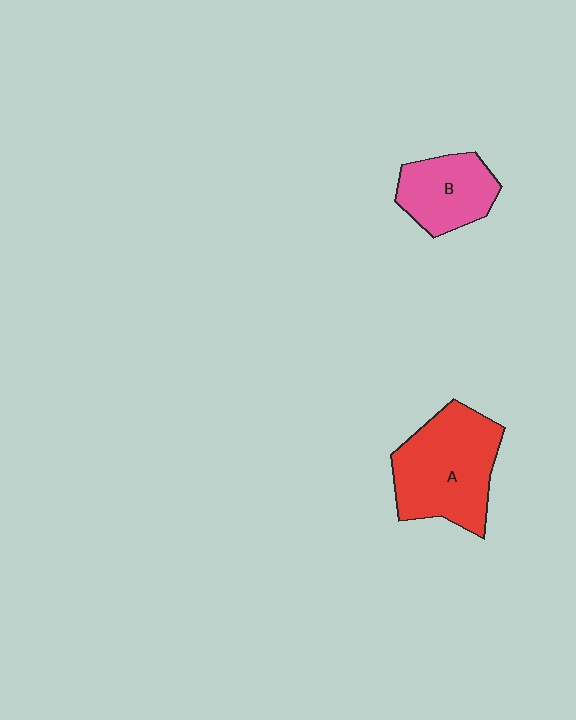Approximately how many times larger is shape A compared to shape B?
Approximately 1.6 times.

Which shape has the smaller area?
Shape B (pink).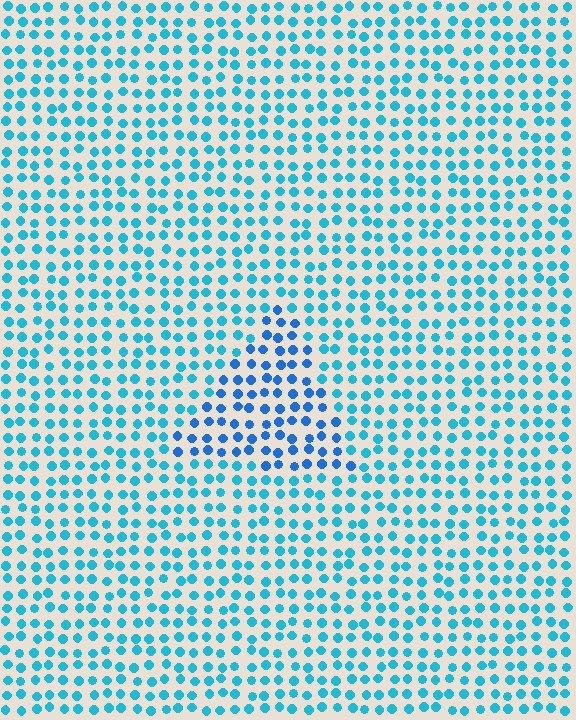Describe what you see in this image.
The image is filled with small cyan elements in a uniform arrangement. A triangle-shaped region is visible where the elements are tinted to a slightly different hue, forming a subtle color boundary.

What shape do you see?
I see a triangle.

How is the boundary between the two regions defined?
The boundary is defined purely by a slight shift in hue (about 25 degrees). Spacing, size, and orientation are identical on both sides.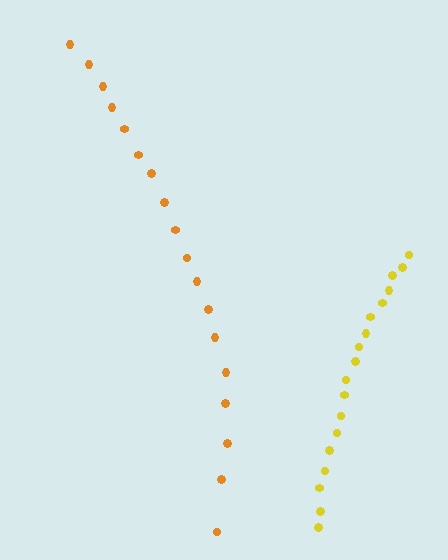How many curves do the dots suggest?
There are 2 distinct paths.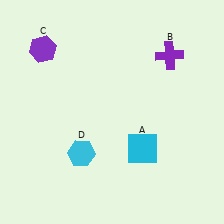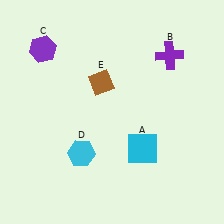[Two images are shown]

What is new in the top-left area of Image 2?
A brown diamond (E) was added in the top-left area of Image 2.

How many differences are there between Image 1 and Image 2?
There is 1 difference between the two images.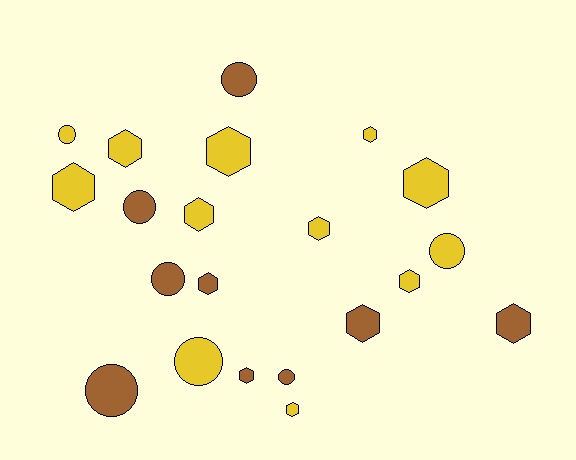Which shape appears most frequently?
Hexagon, with 13 objects.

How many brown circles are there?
There are 5 brown circles.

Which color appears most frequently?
Yellow, with 12 objects.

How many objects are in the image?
There are 21 objects.